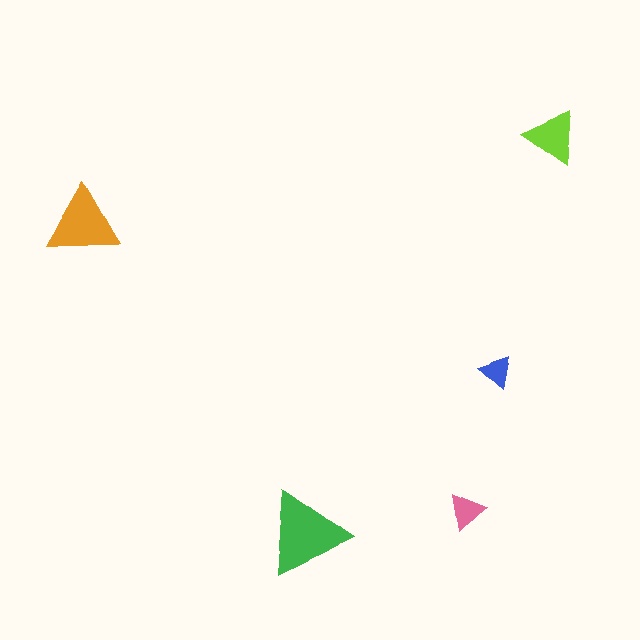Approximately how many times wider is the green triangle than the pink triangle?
About 2.5 times wider.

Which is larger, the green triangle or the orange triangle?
The green one.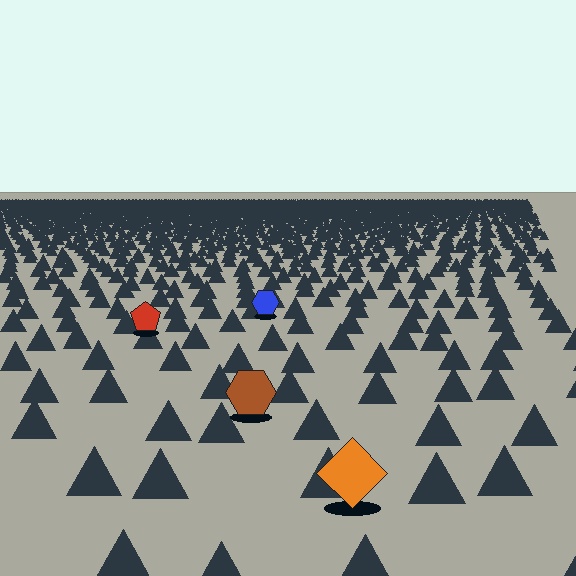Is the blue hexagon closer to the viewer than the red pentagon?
No. The red pentagon is closer — you can tell from the texture gradient: the ground texture is coarser near it.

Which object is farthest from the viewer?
The blue hexagon is farthest from the viewer. It appears smaller and the ground texture around it is denser.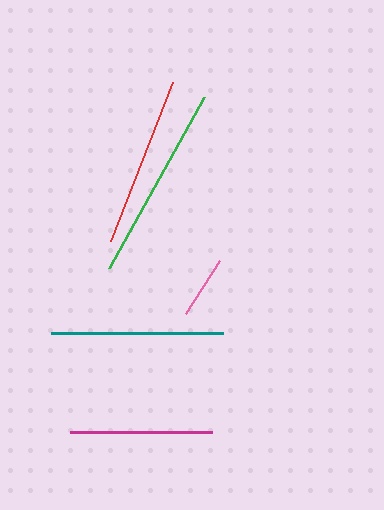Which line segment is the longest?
The green line is the longest at approximately 196 pixels.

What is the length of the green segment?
The green segment is approximately 196 pixels long.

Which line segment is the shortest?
The pink line is the shortest at approximately 63 pixels.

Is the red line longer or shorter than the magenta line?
The red line is longer than the magenta line.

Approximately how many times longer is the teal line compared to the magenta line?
The teal line is approximately 1.2 times the length of the magenta line.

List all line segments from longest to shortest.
From longest to shortest: green, teal, red, magenta, pink.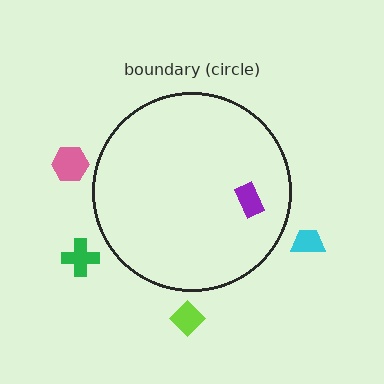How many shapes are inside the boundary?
1 inside, 4 outside.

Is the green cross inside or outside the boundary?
Outside.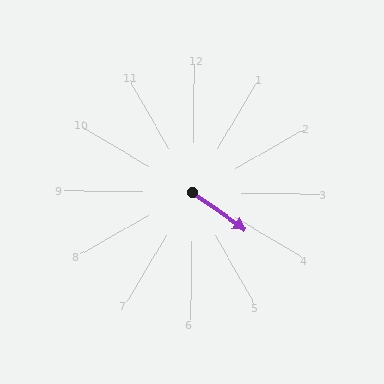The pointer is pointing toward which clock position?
Roughly 4 o'clock.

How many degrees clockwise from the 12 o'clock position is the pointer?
Approximately 125 degrees.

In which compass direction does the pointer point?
Southeast.